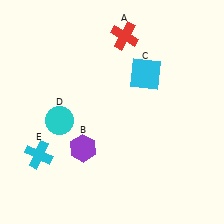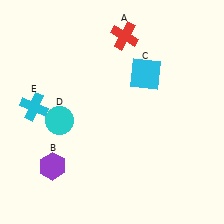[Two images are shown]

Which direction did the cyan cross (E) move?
The cyan cross (E) moved up.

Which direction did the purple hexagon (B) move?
The purple hexagon (B) moved left.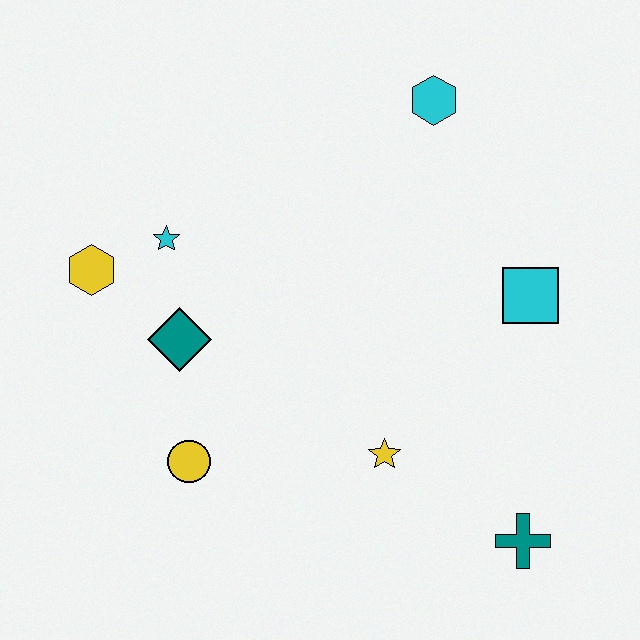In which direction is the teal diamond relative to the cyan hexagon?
The teal diamond is to the left of the cyan hexagon.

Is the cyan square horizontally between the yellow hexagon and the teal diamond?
No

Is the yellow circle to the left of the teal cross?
Yes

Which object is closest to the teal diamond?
The cyan star is closest to the teal diamond.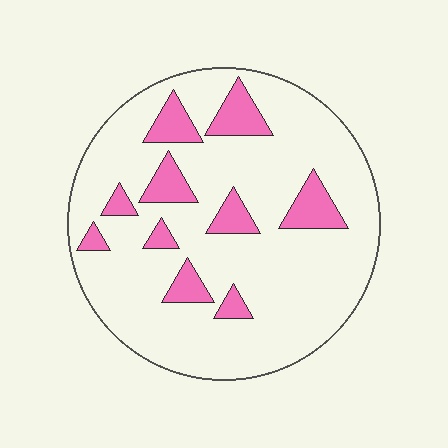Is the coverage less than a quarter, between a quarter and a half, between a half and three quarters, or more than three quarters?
Less than a quarter.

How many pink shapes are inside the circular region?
10.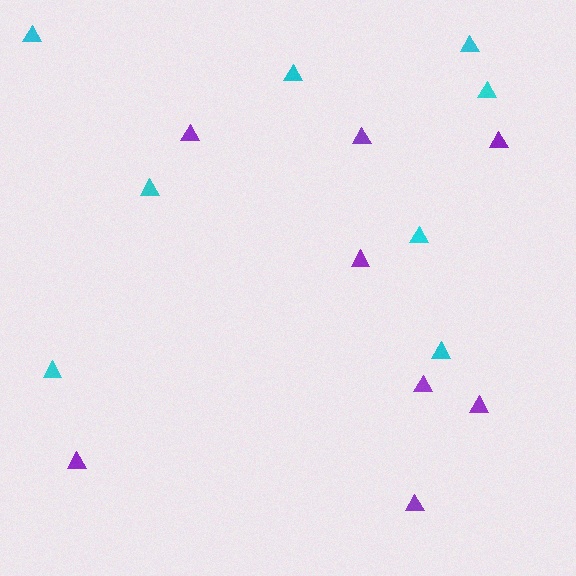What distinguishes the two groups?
There are 2 groups: one group of cyan triangles (8) and one group of purple triangles (8).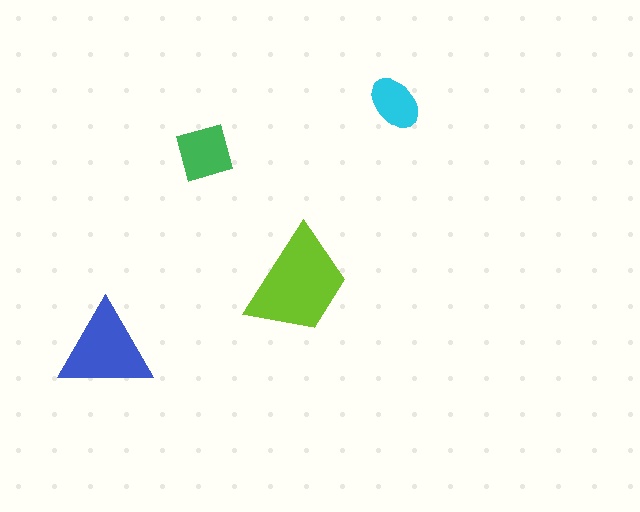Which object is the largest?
The lime trapezoid.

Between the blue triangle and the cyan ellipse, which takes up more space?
The blue triangle.